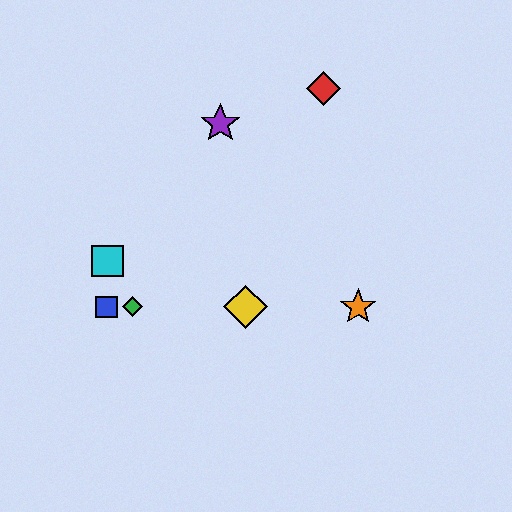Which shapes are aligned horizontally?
The blue square, the green diamond, the yellow diamond, the orange star are aligned horizontally.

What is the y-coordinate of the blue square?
The blue square is at y≈307.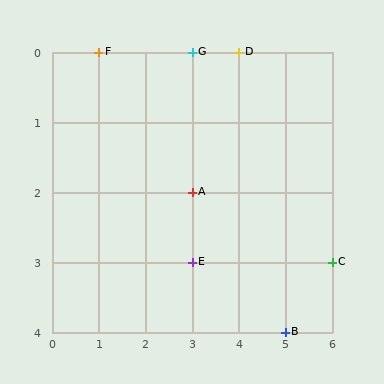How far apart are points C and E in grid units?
Points C and E are 3 columns apart.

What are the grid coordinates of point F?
Point F is at grid coordinates (1, 0).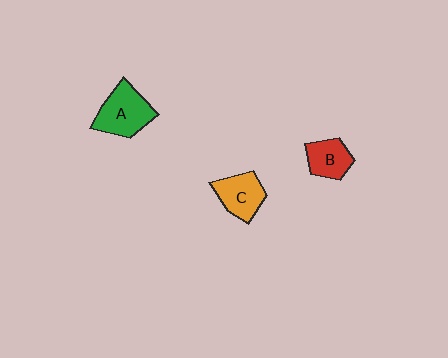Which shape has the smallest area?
Shape B (red).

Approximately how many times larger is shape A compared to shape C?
Approximately 1.3 times.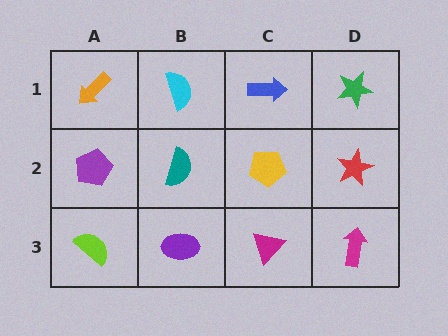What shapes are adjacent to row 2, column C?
A blue arrow (row 1, column C), a magenta triangle (row 3, column C), a teal semicircle (row 2, column B), a red star (row 2, column D).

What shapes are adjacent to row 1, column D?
A red star (row 2, column D), a blue arrow (row 1, column C).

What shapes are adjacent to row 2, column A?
An orange arrow (row 1, column A), a lime semicircle (row 3, column A), a teal semicircle (row 2, column B).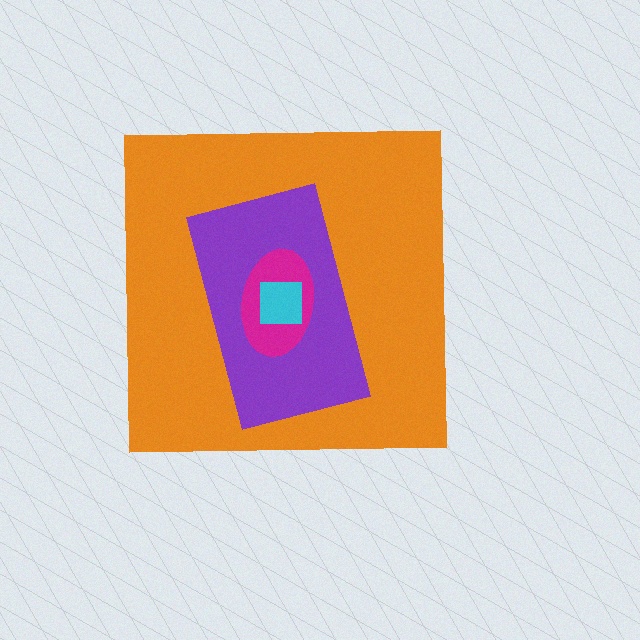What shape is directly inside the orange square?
The purple rectangle.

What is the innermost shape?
The cyan square.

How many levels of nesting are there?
4.